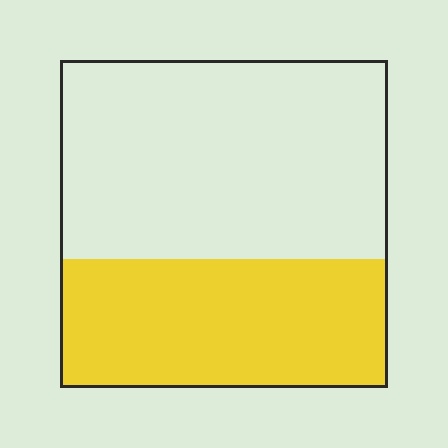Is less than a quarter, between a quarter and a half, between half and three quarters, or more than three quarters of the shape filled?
Between a quarter and a half.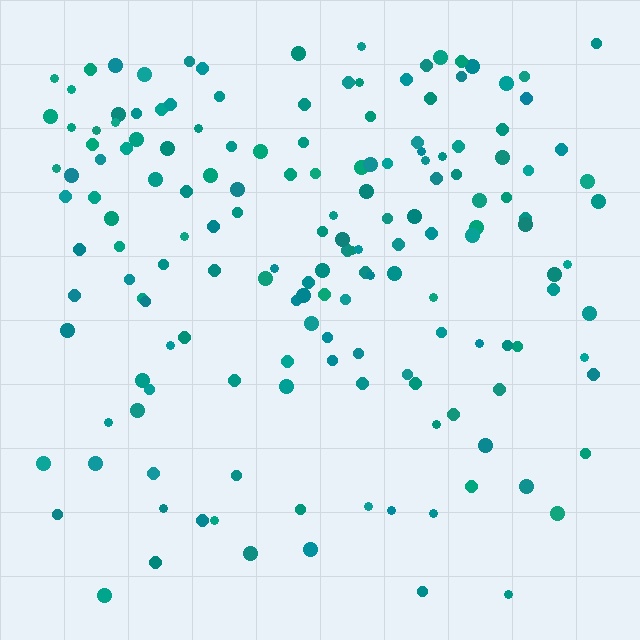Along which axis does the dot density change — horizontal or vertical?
Vertical.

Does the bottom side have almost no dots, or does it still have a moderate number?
Still a moderate number, just noticeably fewer than the top.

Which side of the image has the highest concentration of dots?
The top.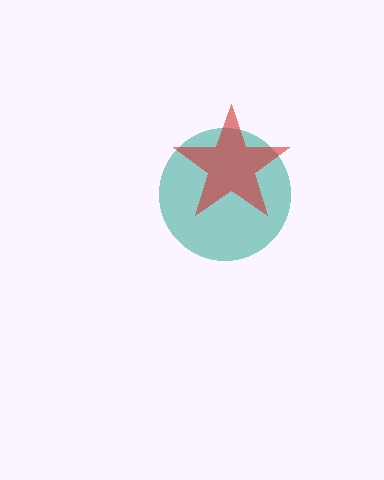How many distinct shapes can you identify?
There are 2 distinct shapes: a teal circle, a red star.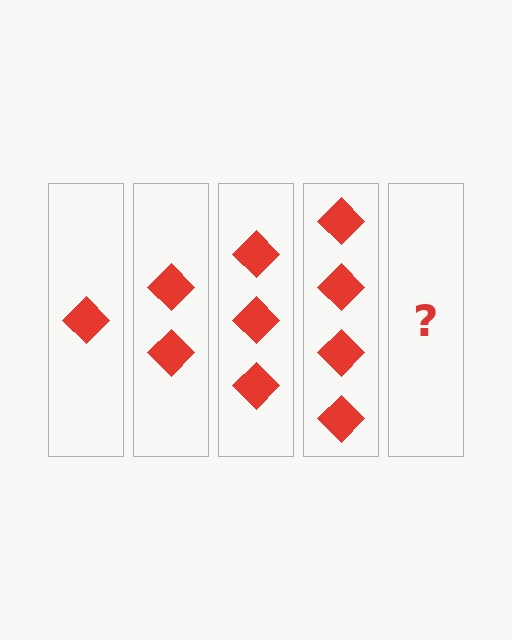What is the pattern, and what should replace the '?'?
The pattern is that each step adds one more diamond. The '?' should be 5 diamonds.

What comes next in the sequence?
The next element should be 5 diamonds.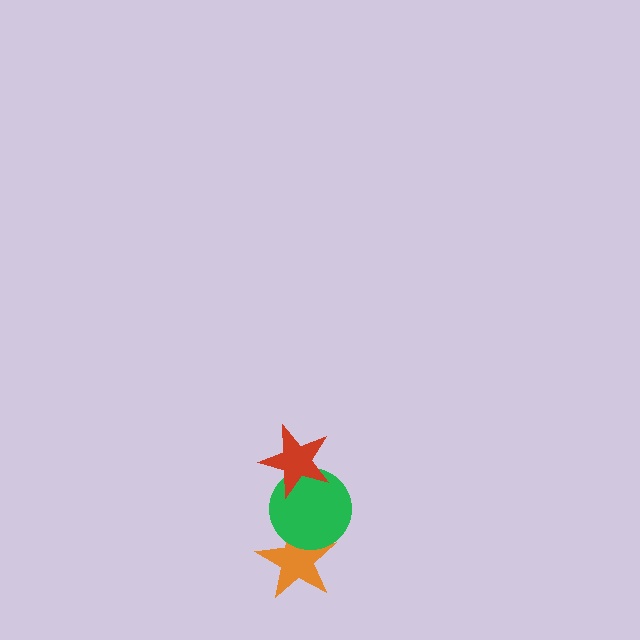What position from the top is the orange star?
The orange star is 3rd from the top.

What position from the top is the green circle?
The green circle is 2nd from the top.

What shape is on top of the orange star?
The green circle is on top of the orange star.